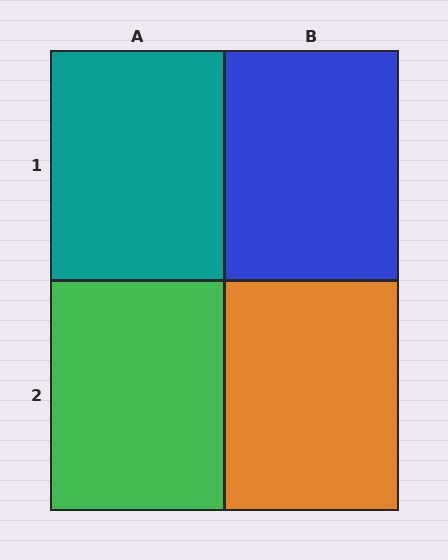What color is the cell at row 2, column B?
Orange.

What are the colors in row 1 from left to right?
Teal, blue.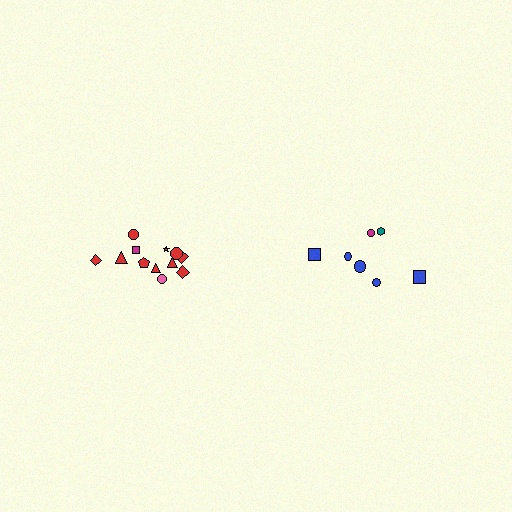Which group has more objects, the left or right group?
The left group.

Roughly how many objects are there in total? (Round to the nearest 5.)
Roughly 20 objects in total.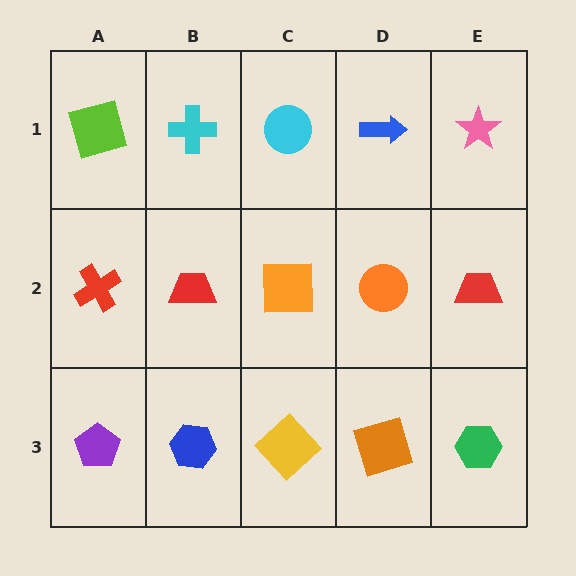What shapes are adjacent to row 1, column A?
A red cross (row 2, column A), a cyan cross (row 1, column B).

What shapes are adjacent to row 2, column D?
A blue arrow (row 1, column D), an orange square (row 3, column D), an orange square (row 2, column C), a red trapezoid (row 2, column E).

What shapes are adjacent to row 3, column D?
An orange circle (row 2, column D), a yellow diamond (row 3, column C), a green hexagon (row 3, column E).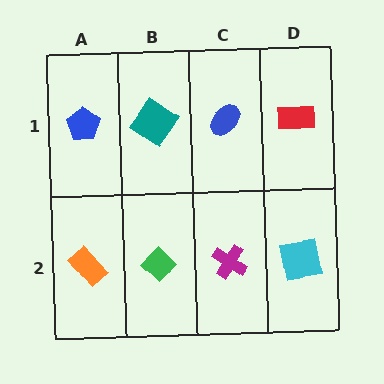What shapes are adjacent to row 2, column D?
A red rectangle (row 1, column D), a magenta cross (row 2, column C).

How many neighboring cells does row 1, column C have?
3.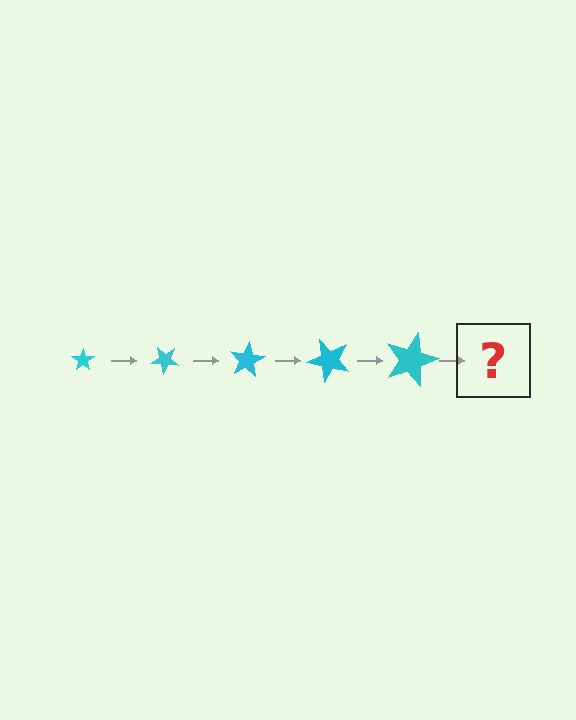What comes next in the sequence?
The next element should be a star, larger than the previous one and rotated 200 degrees from the start.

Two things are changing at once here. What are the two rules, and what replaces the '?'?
The two rules are that the star grows larger each step and it rotates 40 degrees each step. The '?' should be a star, larger than the previous one and rotated 200 degrees from the start.